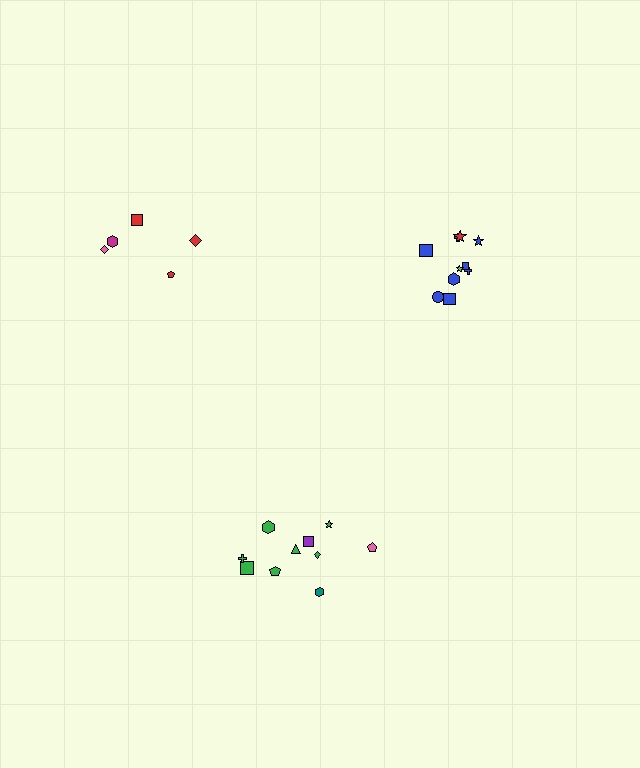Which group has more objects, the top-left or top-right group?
The top-right group.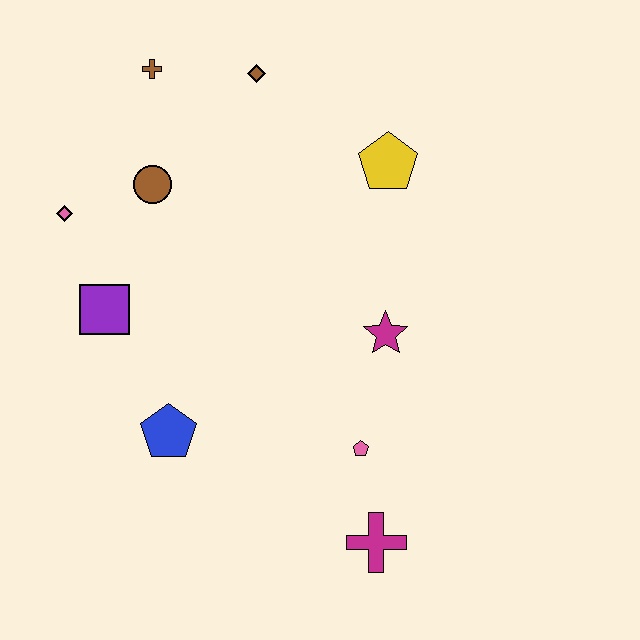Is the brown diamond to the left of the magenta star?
Yes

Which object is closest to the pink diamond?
The brown circle is closest to the pink diamond.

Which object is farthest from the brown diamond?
The magenta cross is farthest from the brown diamond.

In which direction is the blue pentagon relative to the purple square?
The blue pentagon is below the purple square.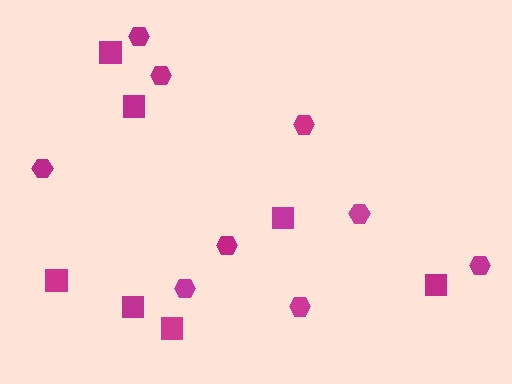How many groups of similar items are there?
There are 2 groups: one group of hexagons (9) and one group of squares (7).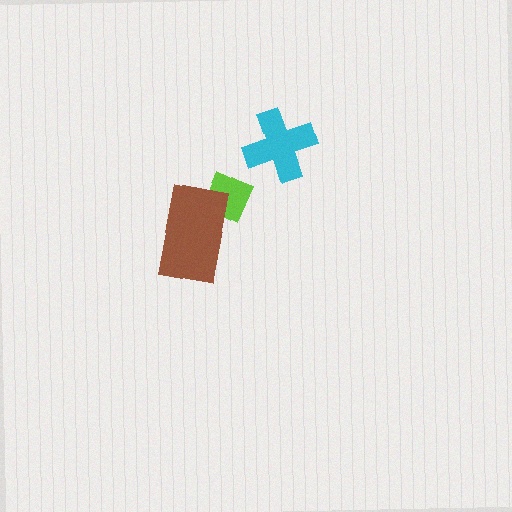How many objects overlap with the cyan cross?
0 objects overlap with the cyan cross.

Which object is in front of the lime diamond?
The brown rectangle is in front of the lime diamond.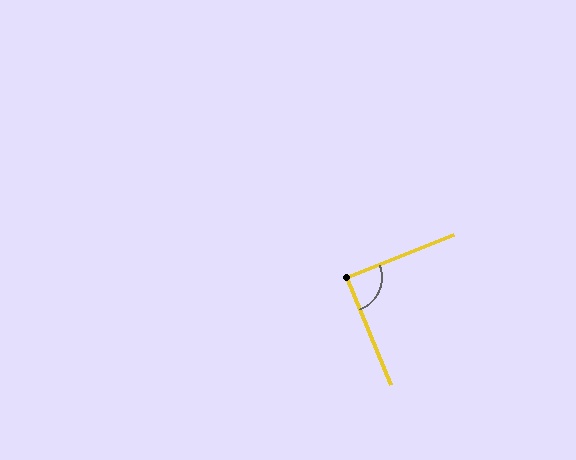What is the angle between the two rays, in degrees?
Approximately 90 degrees.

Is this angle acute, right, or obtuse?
It is approximately a right angle.